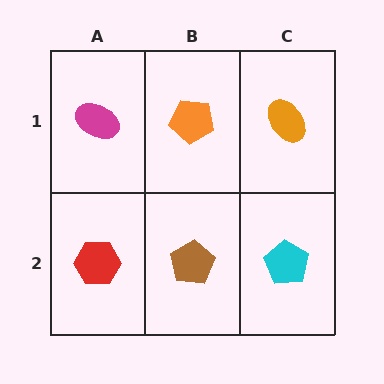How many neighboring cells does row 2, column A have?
2.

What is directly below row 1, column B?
A brown pentagon.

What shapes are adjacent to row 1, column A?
A red hexagon (row 2, column A), an orange pentagon (row 1, column B).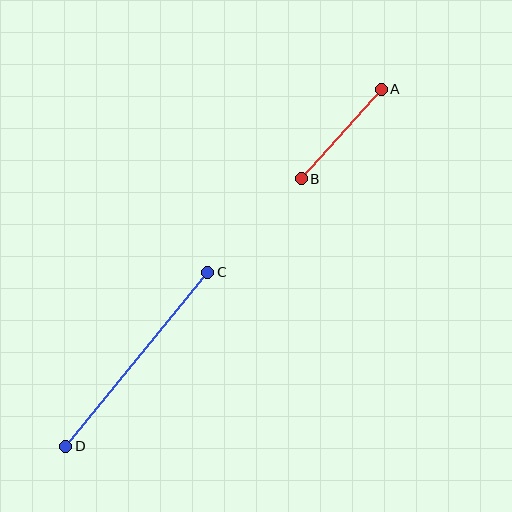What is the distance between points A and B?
The distance is approximately 120 pixels.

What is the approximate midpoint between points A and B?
The midpoint is at approximately (341, 134) pixels.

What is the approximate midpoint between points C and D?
The midpoint is at approximately (137, 359) pixels.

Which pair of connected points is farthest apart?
Points C and D are farthest apart.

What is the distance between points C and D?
The distance is approximately 225 pixels.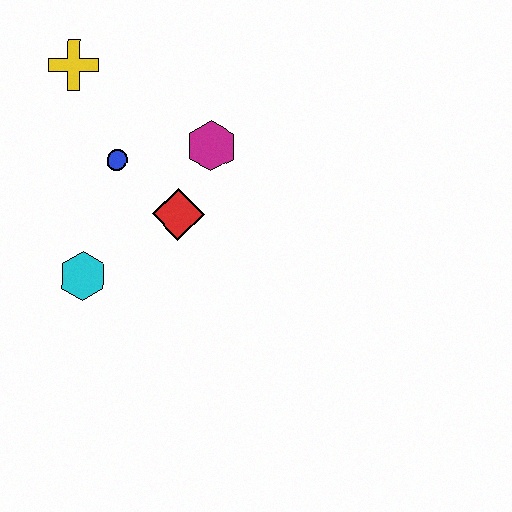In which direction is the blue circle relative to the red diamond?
The blue circle is to the left of the red diamond.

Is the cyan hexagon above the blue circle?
No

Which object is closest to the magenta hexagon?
The red diamond is closest to the magenta hexagon.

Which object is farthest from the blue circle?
The cyan hexagon is farthest from the blue circle.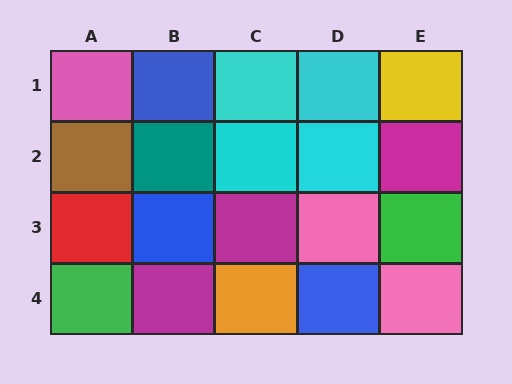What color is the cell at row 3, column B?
Blue.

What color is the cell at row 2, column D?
Cyan.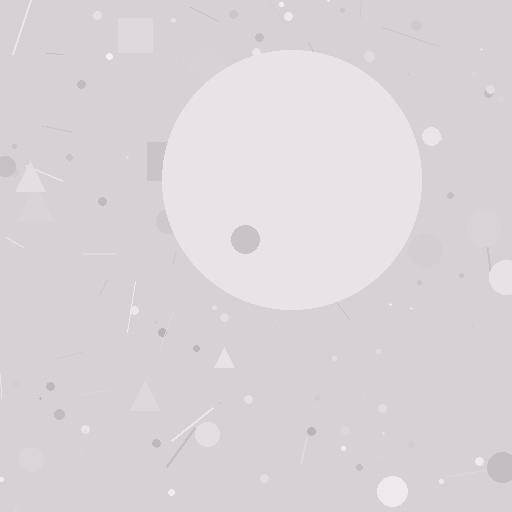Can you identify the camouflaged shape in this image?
The camouflaged shape is a circle.